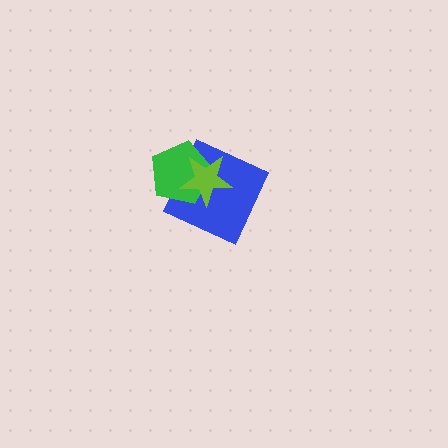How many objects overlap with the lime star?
2 objects overlap with the lime star.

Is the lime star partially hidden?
No, no other shape covers it.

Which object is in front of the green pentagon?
The lime star is in front of the green pentagon.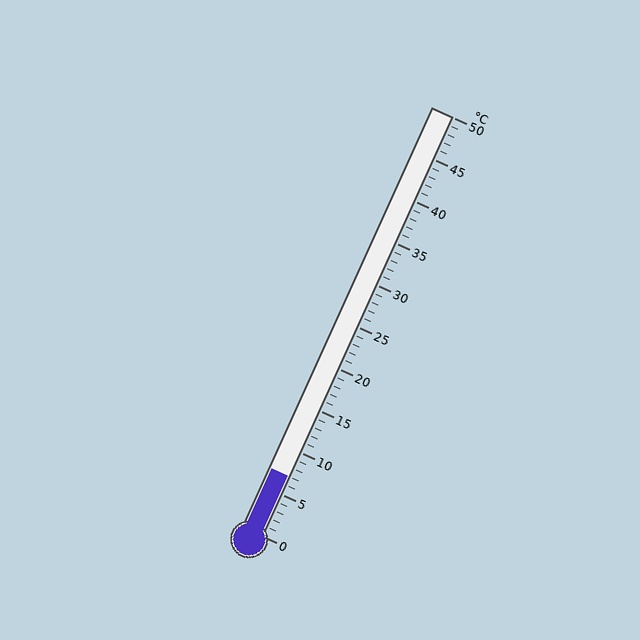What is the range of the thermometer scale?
The thermometer scale ranges from 0°C to 50°C.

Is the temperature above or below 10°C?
The temperature is below 10°C.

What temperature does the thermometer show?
The thermometer shows approximately 7°C.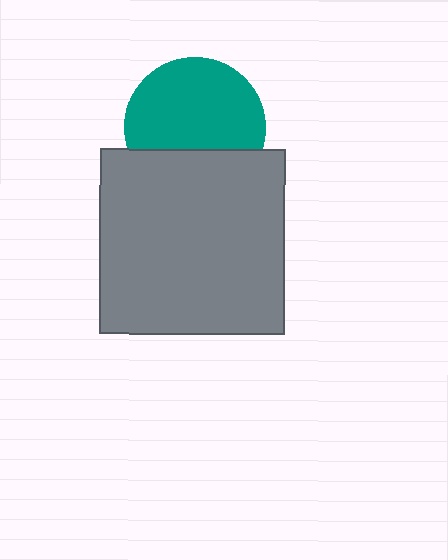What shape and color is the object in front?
The object in front is a gray square.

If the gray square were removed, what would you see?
You would see the complete teal circle.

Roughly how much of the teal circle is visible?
Most of it is visible (roughly 69%).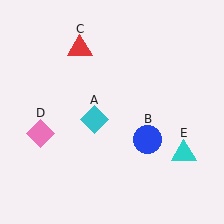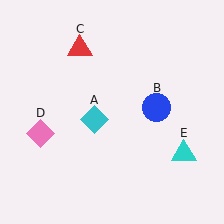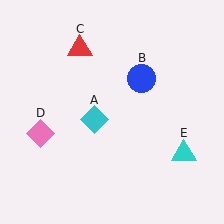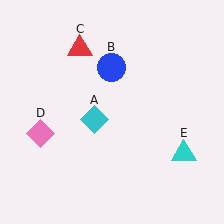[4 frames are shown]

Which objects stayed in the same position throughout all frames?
Cyan diamond (object A) and red triangle (object C) and pink diamond (object D) and cyan triangle (object E) remained stationary.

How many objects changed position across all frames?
1 object changed position: blue circle (object B).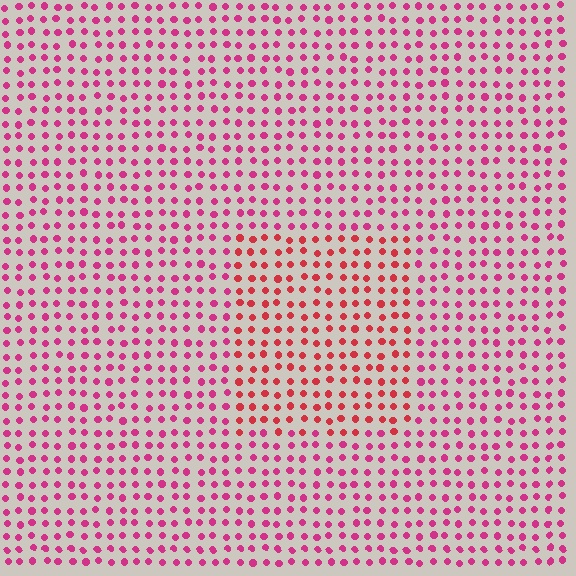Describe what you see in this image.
The image is filled with small magenta elements in a uniform arrangement. A rectangle-shaped region is visible where the elements are tinted to a slightly different hue, forming a subtle color boundary.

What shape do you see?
I see a rectangle.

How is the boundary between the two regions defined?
The boundary is defined purely by a slight shift in hue (about 26 degrees). Spacing, size, and orientation are identical on both sides.